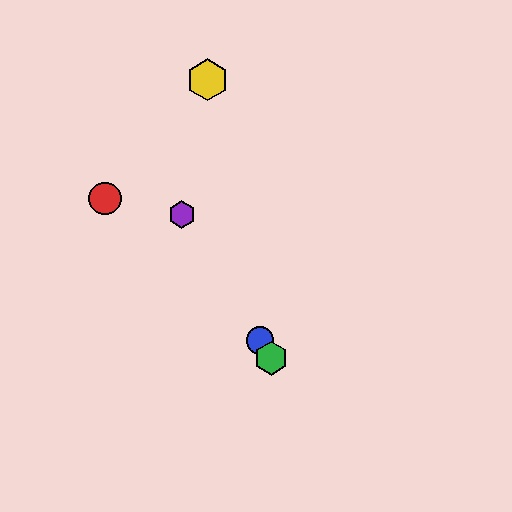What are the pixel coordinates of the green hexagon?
The green hexagon is at (271, 358).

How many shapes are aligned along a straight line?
3 shapes (the blue circle, the green hexagon, the purple hexagon) are aligned along a straight line.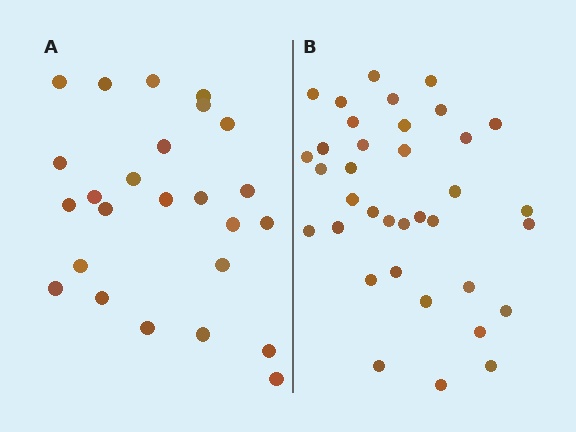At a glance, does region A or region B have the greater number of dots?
Region B (the right region) has more dots.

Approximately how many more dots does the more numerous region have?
Region B has roughly 12 or so more dots than region A.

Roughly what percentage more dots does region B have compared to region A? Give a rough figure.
About 45% more.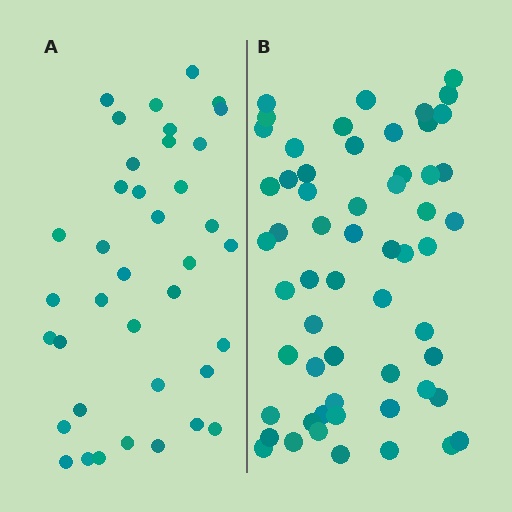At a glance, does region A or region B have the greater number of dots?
Region B (the right region) has more dots.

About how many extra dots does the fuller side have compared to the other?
Region B has approximately 20 more dots than region A.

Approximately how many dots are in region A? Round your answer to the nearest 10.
About 40 dots. (The exact count is 38, which rounds to 40.)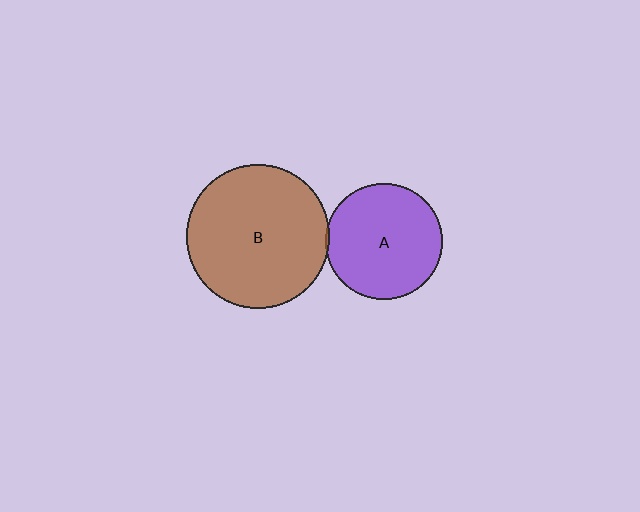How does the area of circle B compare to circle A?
Approximately 1.5 times.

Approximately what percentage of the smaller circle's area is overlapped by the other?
Approximately 5%.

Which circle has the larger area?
Circle B (brown).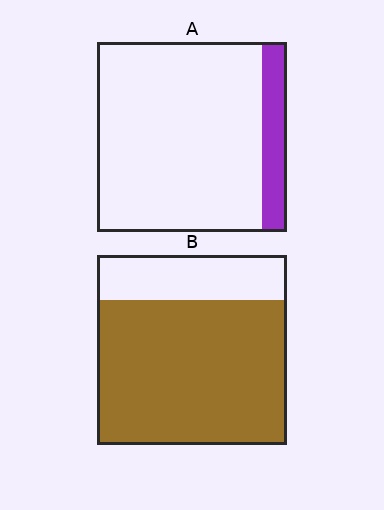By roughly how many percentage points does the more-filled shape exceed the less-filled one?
By roughly 65 percentage points (B over A).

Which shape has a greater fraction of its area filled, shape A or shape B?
Shape B.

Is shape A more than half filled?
No.